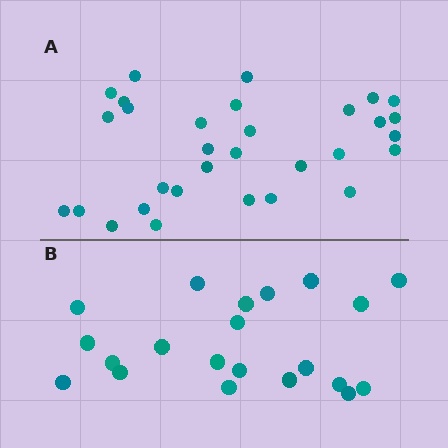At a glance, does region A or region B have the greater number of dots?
Region A (the top region) has more dots.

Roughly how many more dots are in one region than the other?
Region A has roughly 10 or so more dots than region B.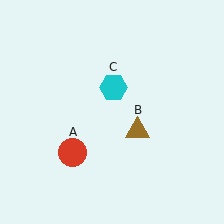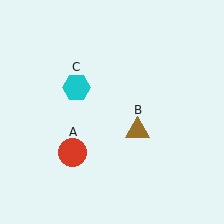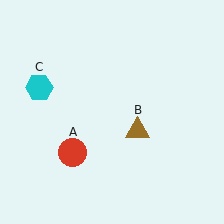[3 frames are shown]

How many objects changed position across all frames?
1 object changed position: cyan hexagon (object C).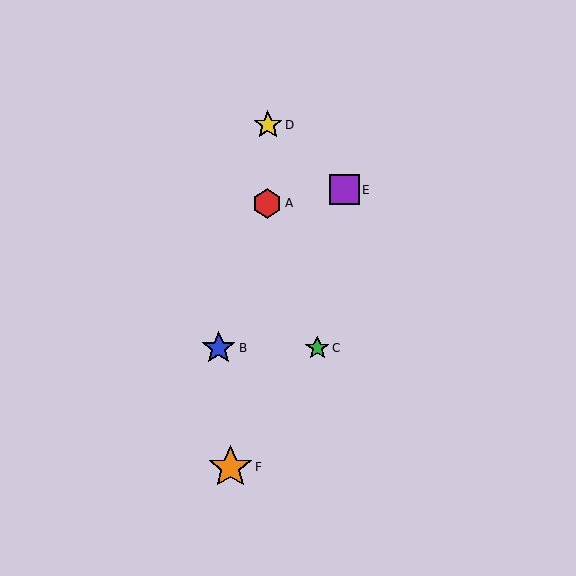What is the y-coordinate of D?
Object D is at y≈125.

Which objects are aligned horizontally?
Objects B, C are aligned horizontally.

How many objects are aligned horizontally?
2 objects (B, C) are aligned horizontally.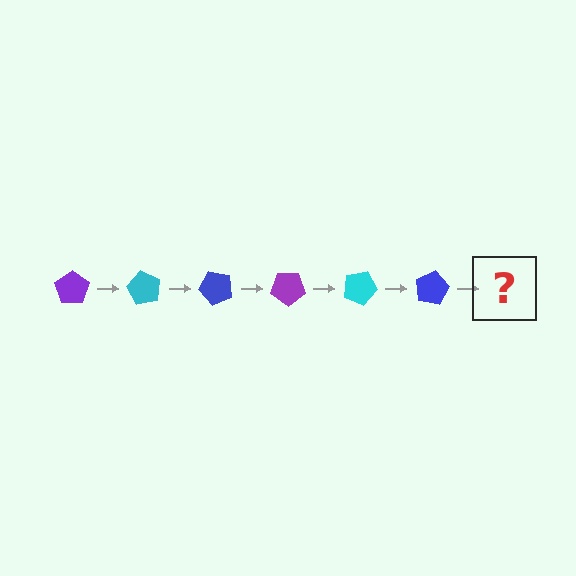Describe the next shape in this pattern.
It should be a purple pentagon, rotated 360 degrees from the start.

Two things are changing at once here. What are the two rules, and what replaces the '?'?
The two rules are that it rotates 60 degrees each step and the color cycles through purple, cyan, and blue. The '?' should be a purple pentagon, rotated 360 degrees from the start.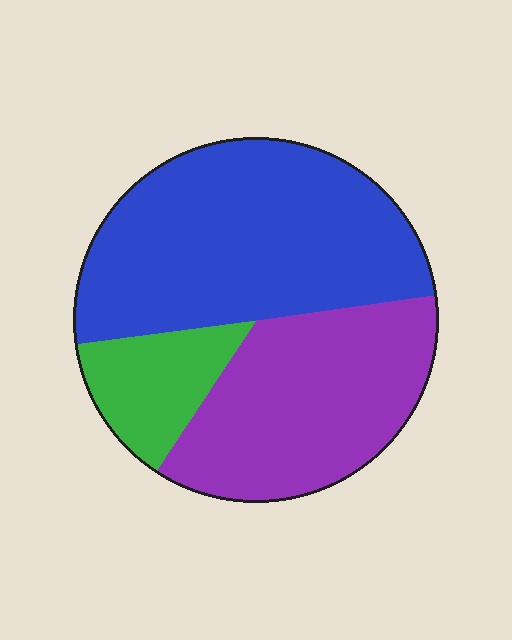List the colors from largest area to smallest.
From largest to smallest: blue, purple, green.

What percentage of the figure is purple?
Purple takes up about three eighths (3/8) of the figure.